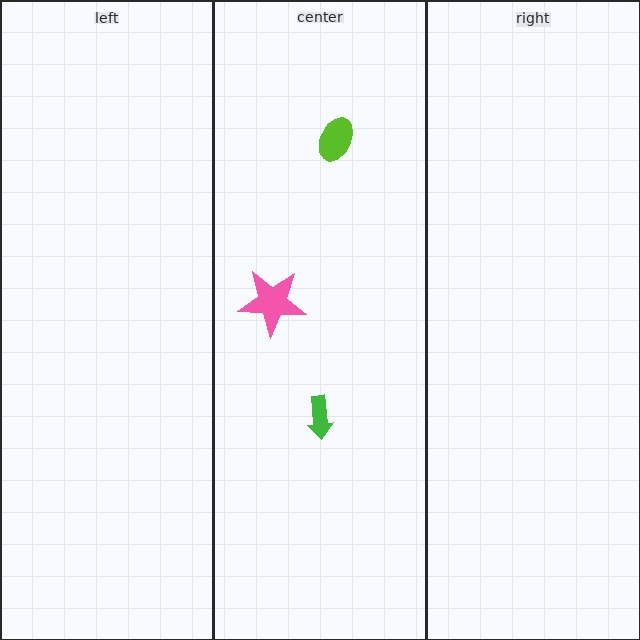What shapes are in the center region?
The pink star, the green arrow, the lime ellipse.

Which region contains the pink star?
The center region.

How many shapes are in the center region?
3.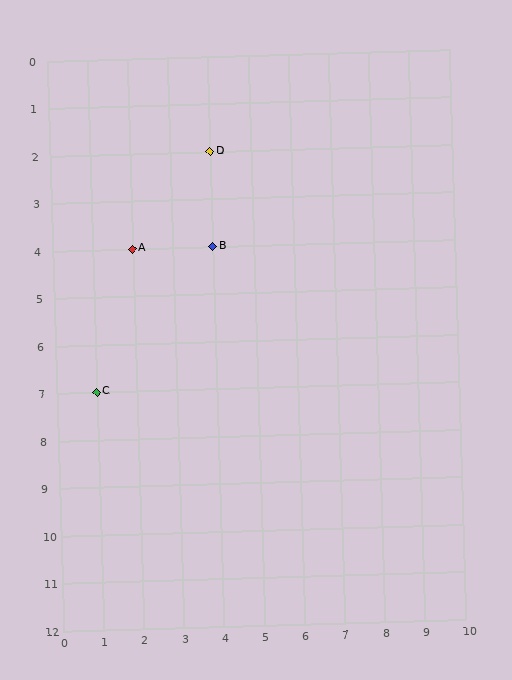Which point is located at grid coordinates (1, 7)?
Point C is at (1, 7).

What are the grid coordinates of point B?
Point B is at grid coordinates (4, 4).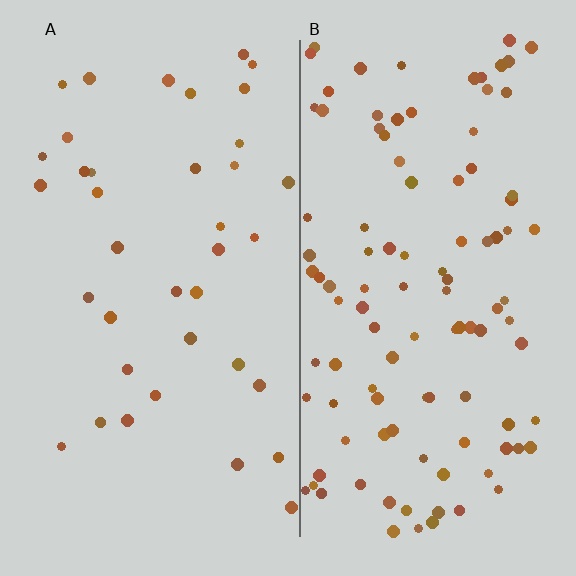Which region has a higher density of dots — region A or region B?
B (the right).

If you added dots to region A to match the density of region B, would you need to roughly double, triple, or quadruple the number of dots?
Approximately triple.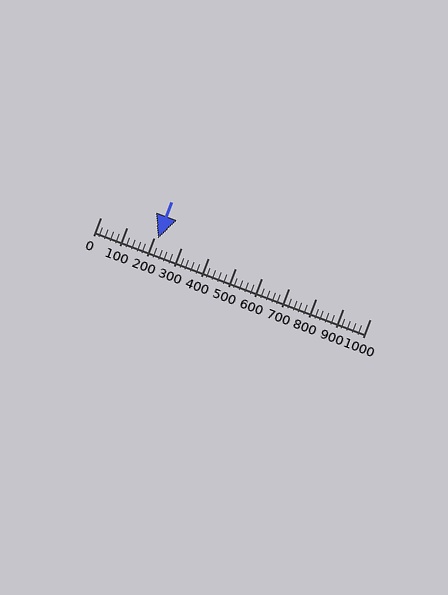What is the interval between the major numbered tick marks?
The major tick marks are spaced 100 units apart.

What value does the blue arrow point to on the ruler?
The blue arrow points to approximately 214.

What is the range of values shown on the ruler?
The ruler shows values from 0 to 1000.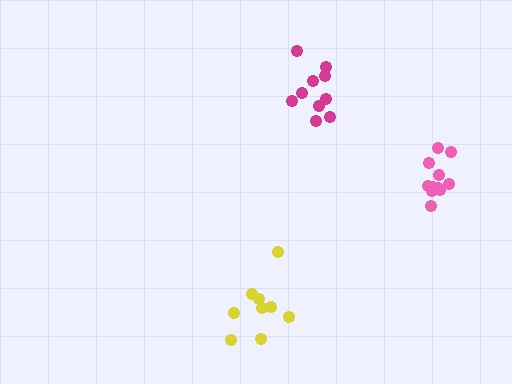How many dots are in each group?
Group 1: 11 dots, Group 2: 9 dots, Group 3: 10 dots (30 total).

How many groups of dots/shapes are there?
There are 3 groups.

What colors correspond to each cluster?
The clusters are colored: pink, yellow, magenta.